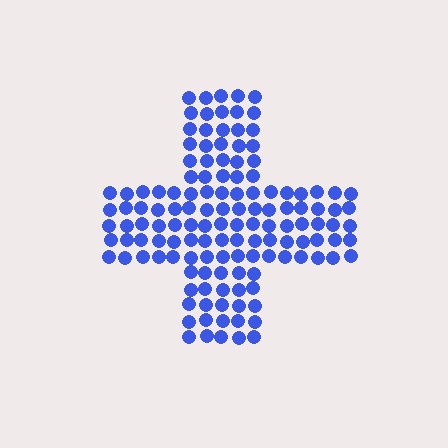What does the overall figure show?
The overall figure shows a cross.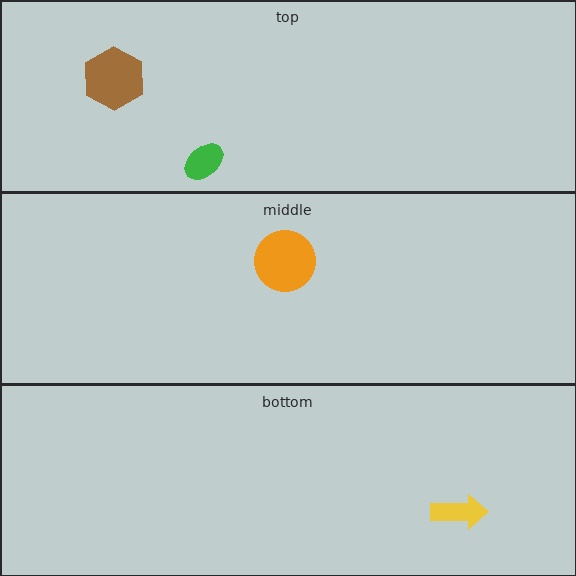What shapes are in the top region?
The green ellipse, the brown hexagon.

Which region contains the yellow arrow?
The bottom region.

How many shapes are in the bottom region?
1.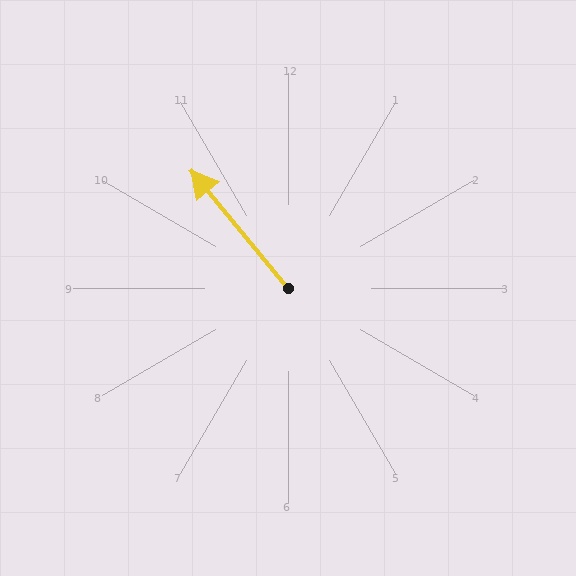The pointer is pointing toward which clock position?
Roughly 11 o'clock.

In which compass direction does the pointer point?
Northwest.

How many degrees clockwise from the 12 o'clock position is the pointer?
Approximately 320 degrees.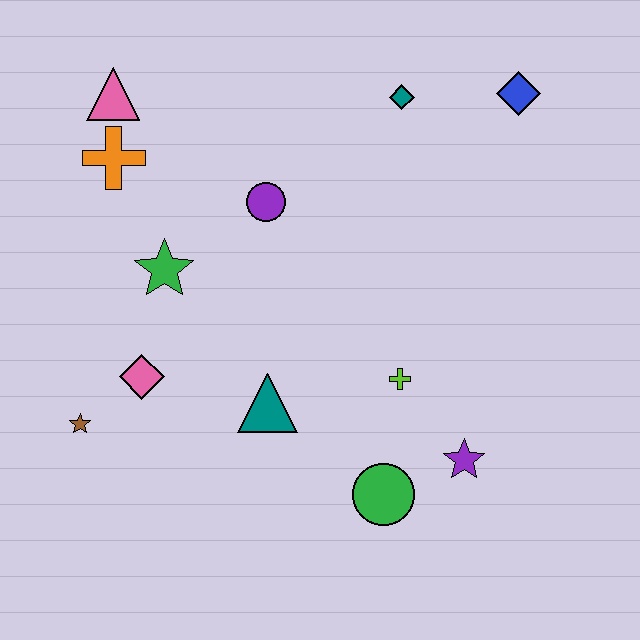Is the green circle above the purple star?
No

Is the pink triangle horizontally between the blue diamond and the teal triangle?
No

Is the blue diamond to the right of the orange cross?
Yes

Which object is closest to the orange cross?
The pink triangle is closest to the orange cross.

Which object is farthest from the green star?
The blue diamond is farthest from the green star.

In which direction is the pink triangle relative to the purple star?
The pink triangle is above the purple star.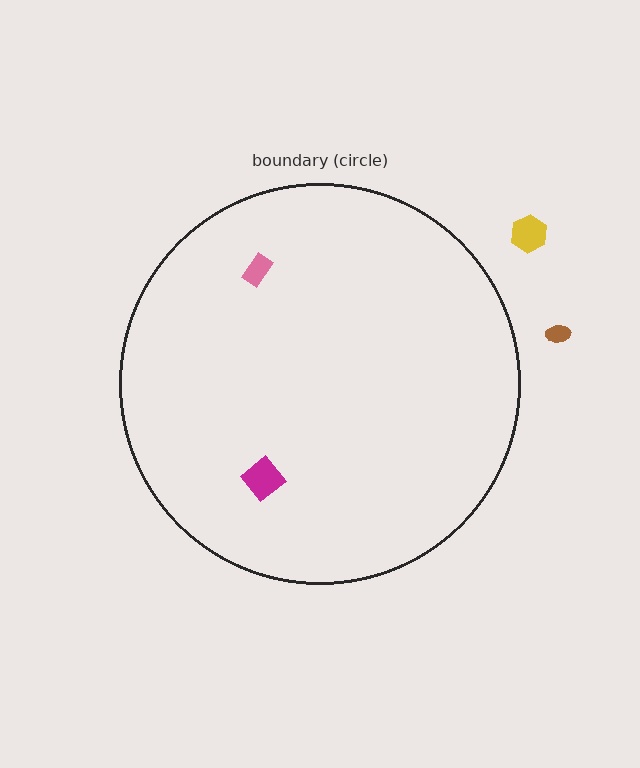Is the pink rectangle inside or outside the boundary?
Inside.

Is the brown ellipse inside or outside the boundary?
Outside.